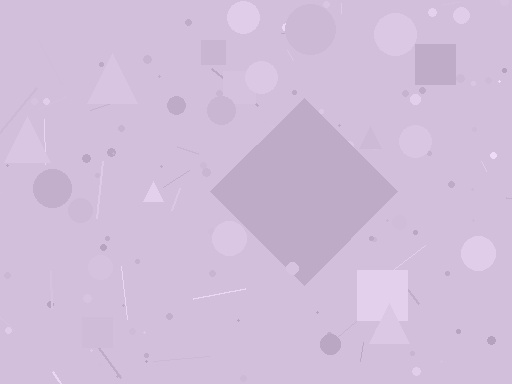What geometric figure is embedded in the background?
A diamond is embedded in the background.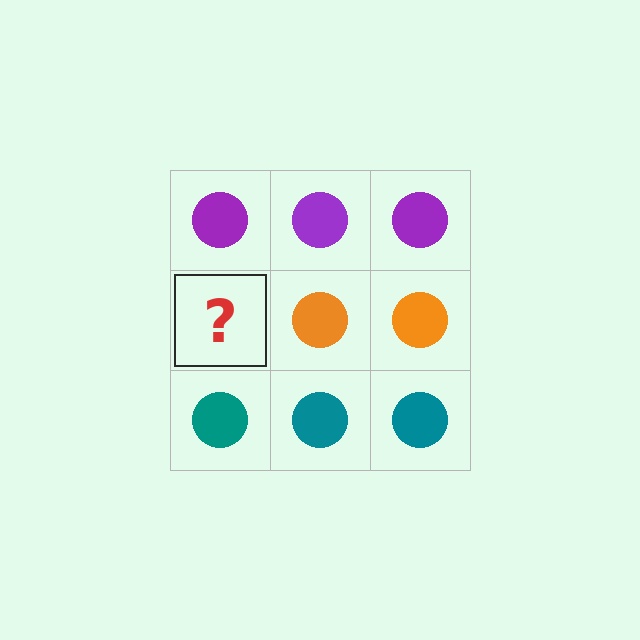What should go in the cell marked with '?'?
The missing cell should contain an orange circle.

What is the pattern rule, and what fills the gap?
The rule is that each row has a consistent color. The gap should be filled with an orange circle.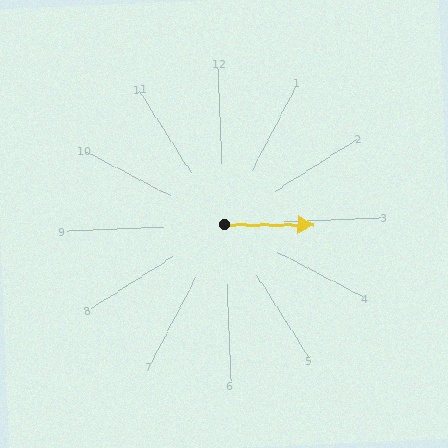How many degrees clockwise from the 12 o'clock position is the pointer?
Approximately 93 degrees.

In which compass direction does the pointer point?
East.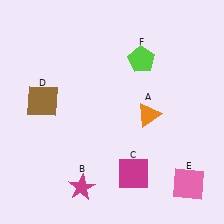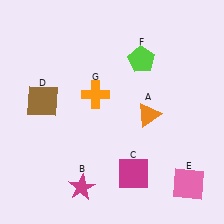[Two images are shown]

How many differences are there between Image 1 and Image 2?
There is 1 difference between the two images.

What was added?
An orange cross (G) was added in Image 2.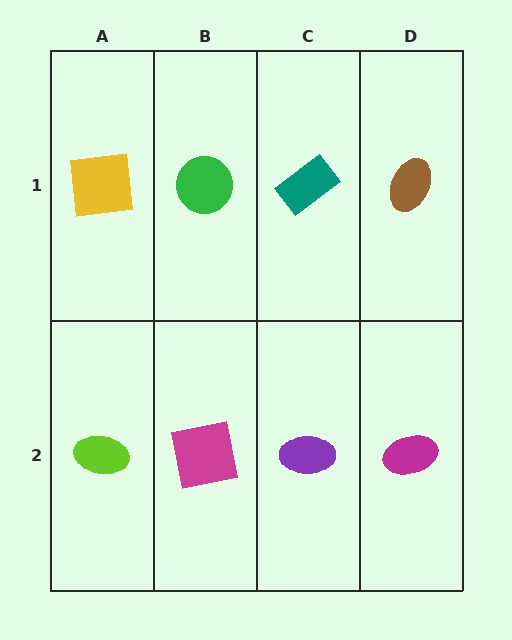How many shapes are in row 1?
4 shapes.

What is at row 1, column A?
A yellow square.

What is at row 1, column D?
A brown ellipse.